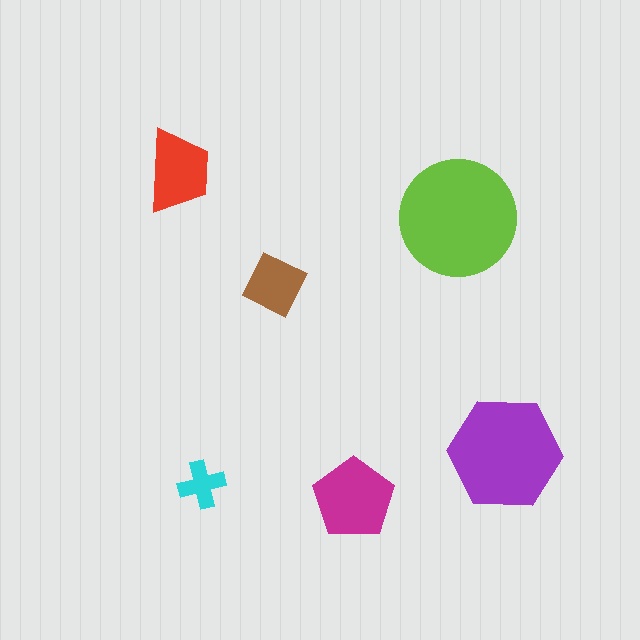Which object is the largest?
The lime circle.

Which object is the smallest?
The cyan cross.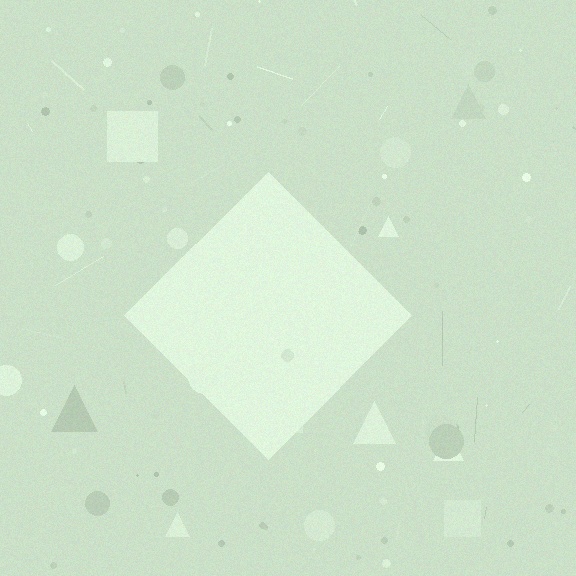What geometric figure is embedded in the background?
A diamond is embedded in the background.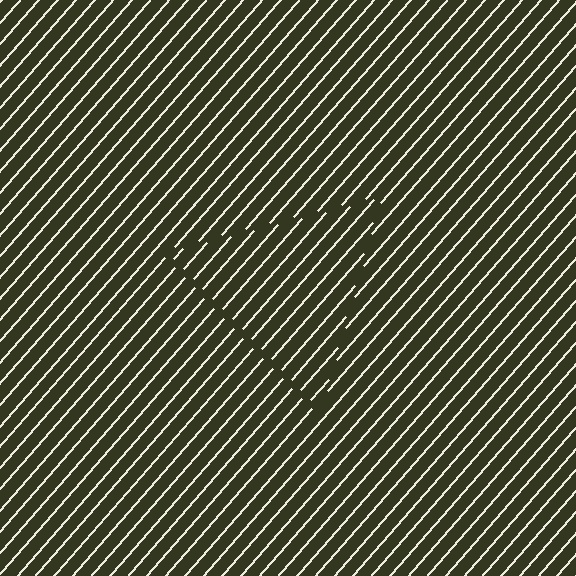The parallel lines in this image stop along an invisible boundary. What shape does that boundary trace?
An illusory triangle. The interior of the shape contains the same grating, shifted by half a period — the contour is defined by the phase discontinuity where line-ends from the inner and outer gratings abut.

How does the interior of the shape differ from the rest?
The interior of the shape contains the same grating, shifted by half a period — the contour is defined by the phase discontinuity where line-ends from the inner and outer gratings abut.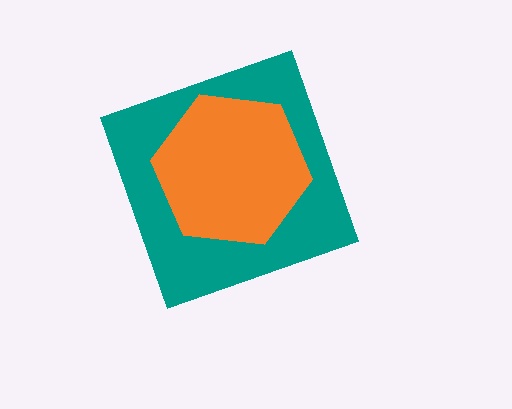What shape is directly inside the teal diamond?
The orange hexagon.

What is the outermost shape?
The teal diamond.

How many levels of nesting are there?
2.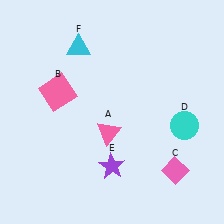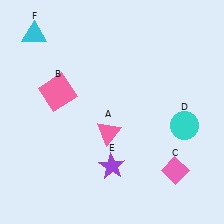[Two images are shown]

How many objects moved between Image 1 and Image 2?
1 object moved between the two images.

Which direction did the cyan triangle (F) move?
The cyan triangle (F) moved left.